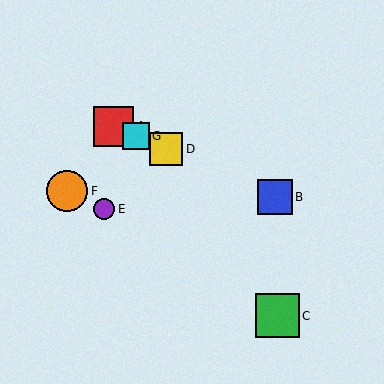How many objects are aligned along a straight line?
4 objects (A, B, D, G) are aligned along a straight line.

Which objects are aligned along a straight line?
Objects A, B, D, G are aligned along a straight line.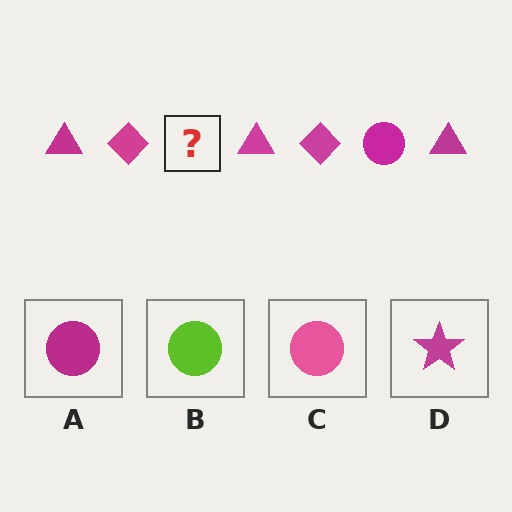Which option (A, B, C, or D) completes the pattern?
A.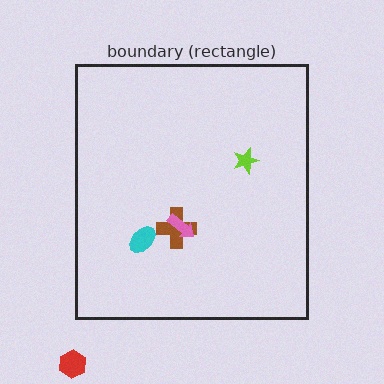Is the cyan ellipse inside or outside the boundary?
Inside.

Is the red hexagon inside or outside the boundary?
Outside.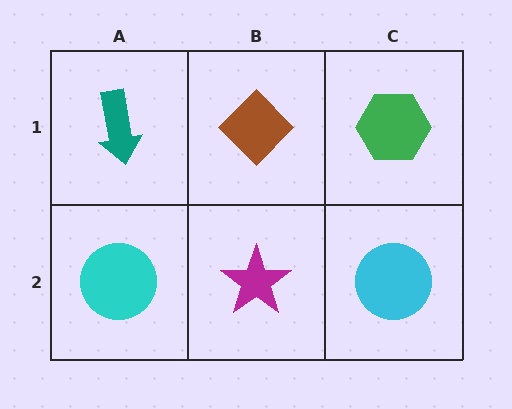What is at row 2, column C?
A cyan circle.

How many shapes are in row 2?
3 shapes.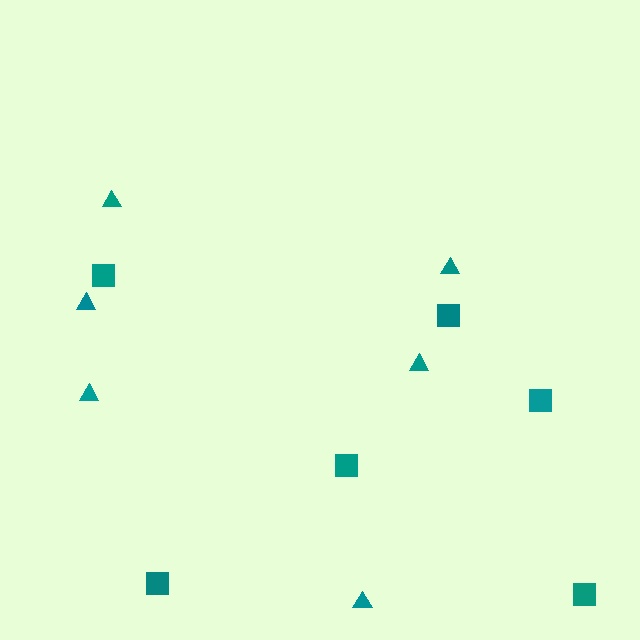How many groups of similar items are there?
There are 2 groups: one group of triangles (6) and one group of squares (6).